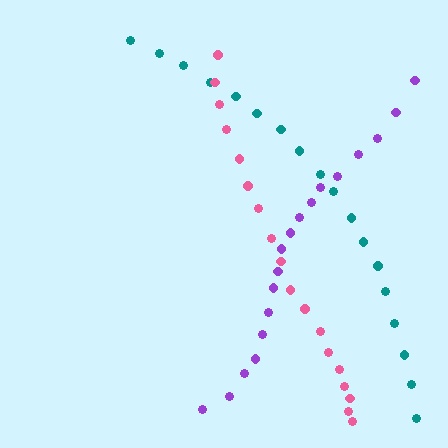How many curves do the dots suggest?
There are 3 distinct paths.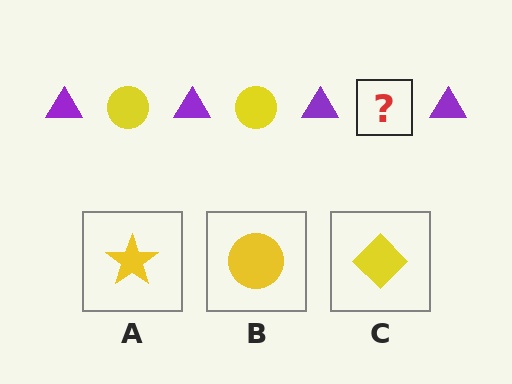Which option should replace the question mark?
Option B.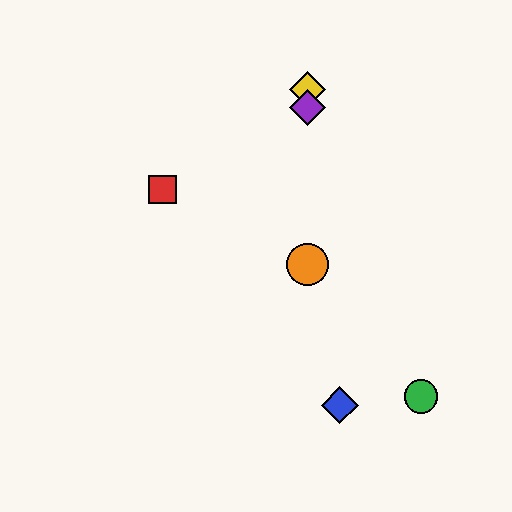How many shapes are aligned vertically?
3 shapes (the yellow diamond, the purple diamond, the orange circle) are aligned vertically.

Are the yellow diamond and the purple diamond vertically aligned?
Yes, both are at x≈307.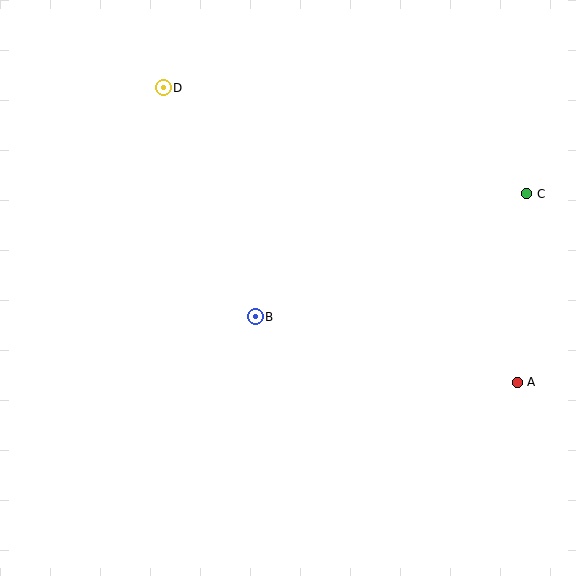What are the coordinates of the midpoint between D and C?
The midpoint between D and C is at (345, 141).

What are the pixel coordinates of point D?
Point D is at (163, 88).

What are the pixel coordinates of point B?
Point B is at (255, 317).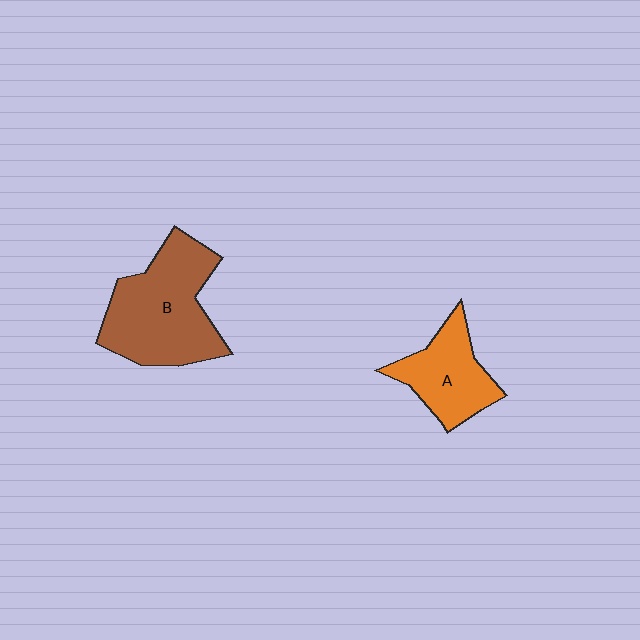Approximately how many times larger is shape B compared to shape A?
Approximately 1.7 times.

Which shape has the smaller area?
Shape A (orange).